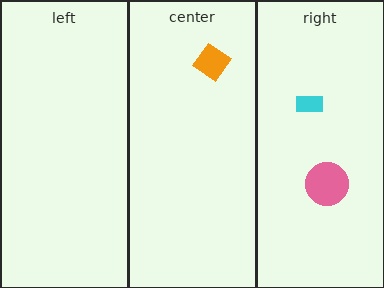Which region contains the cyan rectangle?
The right region.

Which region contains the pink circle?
The right region.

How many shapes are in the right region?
2.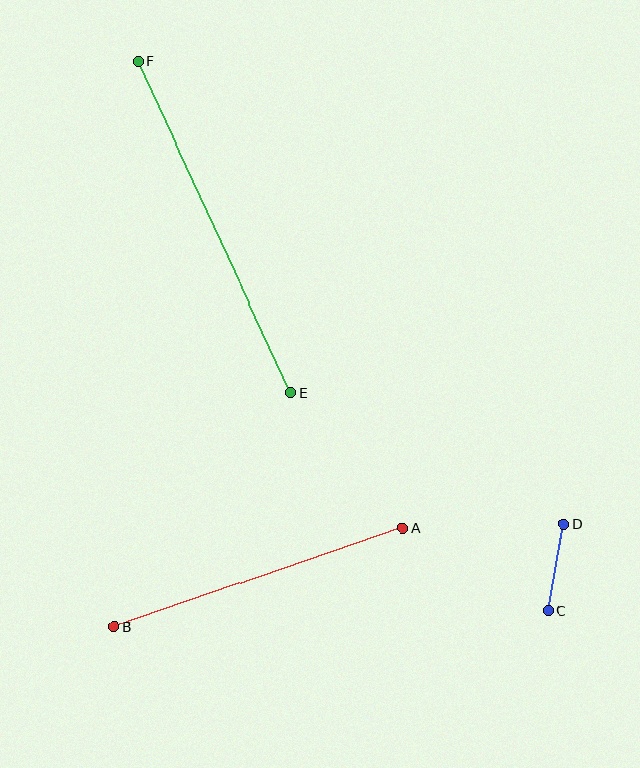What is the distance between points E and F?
The distance is approximately 365 pixels.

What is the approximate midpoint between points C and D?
The midpoint is at approximately (556, 567) pixels.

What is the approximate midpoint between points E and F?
The midpoint is at approximately (214, 227) pixels.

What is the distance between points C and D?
The distance is approximately 89 pixels.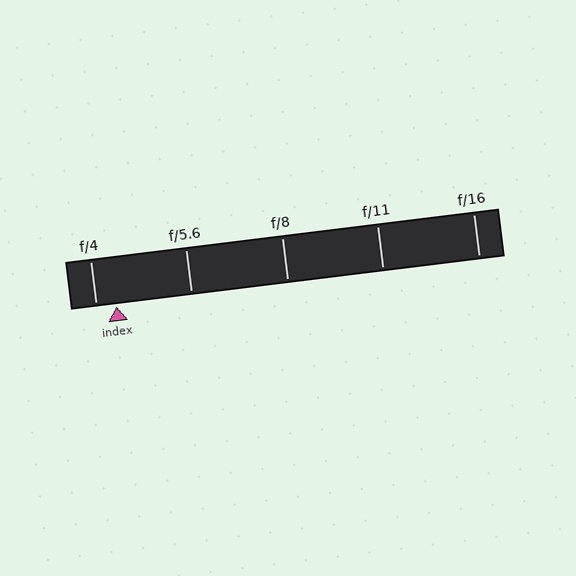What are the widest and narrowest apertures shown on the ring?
The widest aperture shown is f/4 and the narrowest is f/16.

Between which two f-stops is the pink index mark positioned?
The index mark is between f/4 and f/5.6.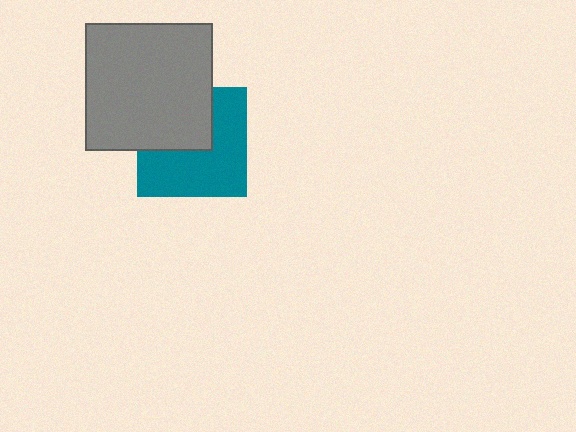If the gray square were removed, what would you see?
You would see the complete teal square.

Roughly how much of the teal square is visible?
About half of it is visible (roughly 60%).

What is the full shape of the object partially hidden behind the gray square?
The partially hidden object is a teal square.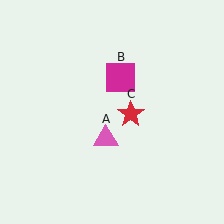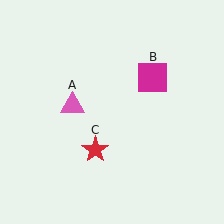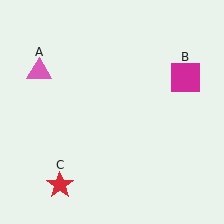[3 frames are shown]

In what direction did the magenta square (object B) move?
The magenta square (object B) moved right.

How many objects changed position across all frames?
3 objects changed position: pink triangle (object A), magenta square (object B), red star (object C).